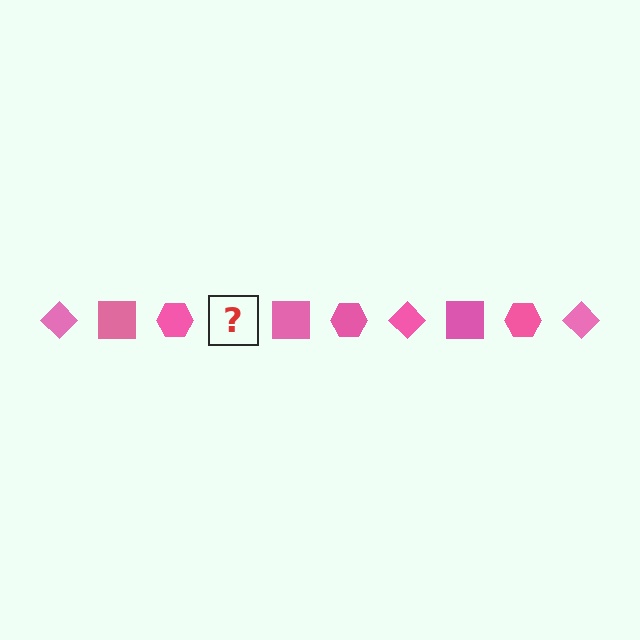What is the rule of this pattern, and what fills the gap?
The rule is that the pattern cycles through diamond, square, hexagon shapes in pink. The gap should be filled with a pink diamond.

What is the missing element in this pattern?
The missing element is a pink diamond.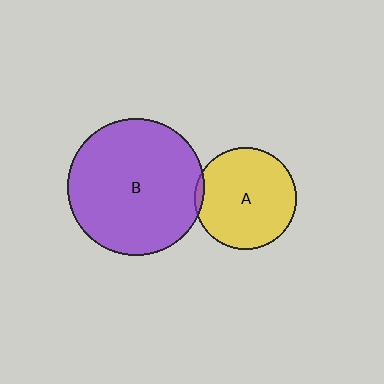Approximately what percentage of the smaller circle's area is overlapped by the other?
Approximately 5%.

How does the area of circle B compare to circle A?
Approximately 1.8 times.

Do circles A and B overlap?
Yes.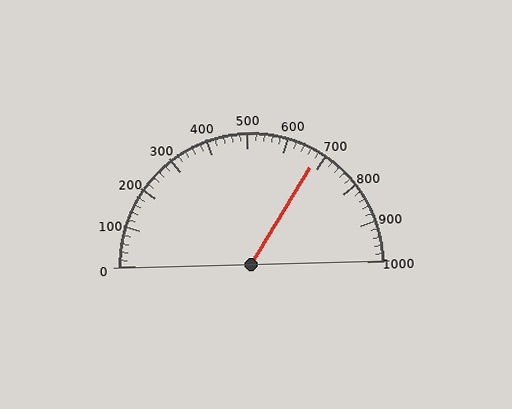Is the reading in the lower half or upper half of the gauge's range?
The reading is in the upper half of the range (0 to 1000).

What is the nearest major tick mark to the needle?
The nearest major tick mark is 700.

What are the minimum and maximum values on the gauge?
The gauge ranges from 0 to 1000.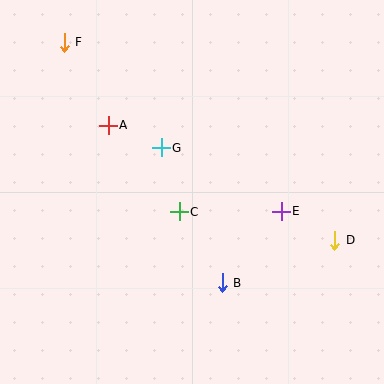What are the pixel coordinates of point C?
Point C is at (179, 212).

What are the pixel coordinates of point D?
Point D is at (335, 240).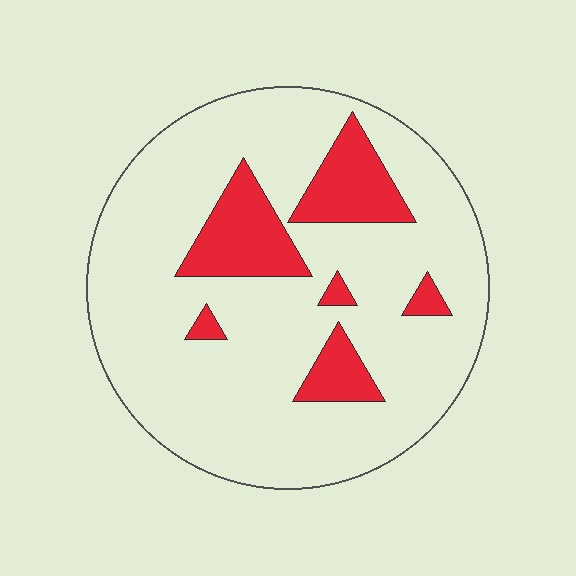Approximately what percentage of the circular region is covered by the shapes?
Approximately 15%.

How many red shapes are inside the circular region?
6.